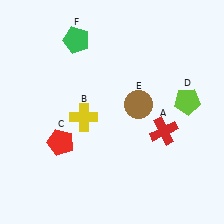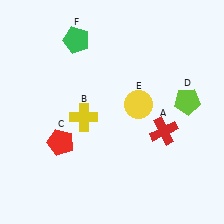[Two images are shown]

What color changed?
The circle (E) changed from brown in Image 1 to yellow in Image 2.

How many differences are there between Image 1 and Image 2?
There is 1 difference between the two images.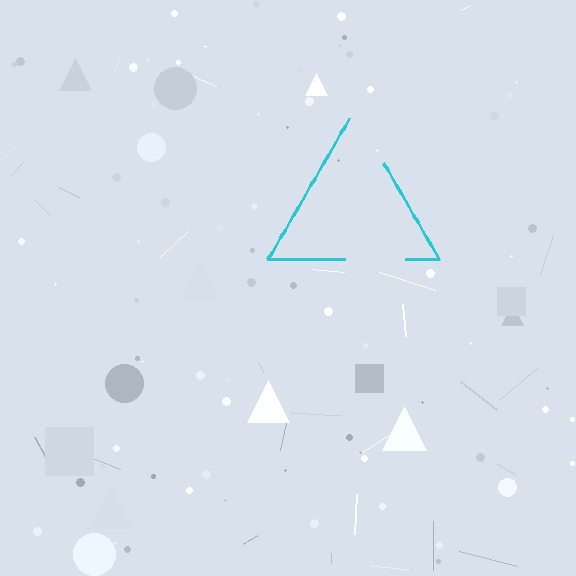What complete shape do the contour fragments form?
The contour fragments form a triangle.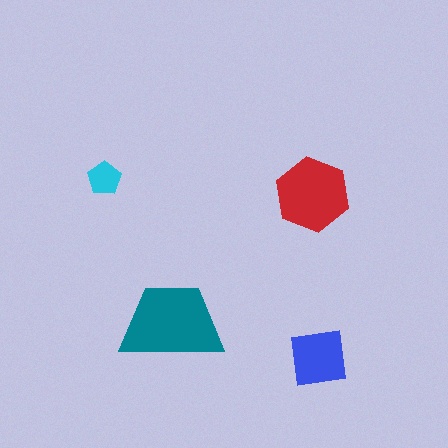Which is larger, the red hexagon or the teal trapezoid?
The teal trapezoid.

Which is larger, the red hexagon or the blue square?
The red hexagon.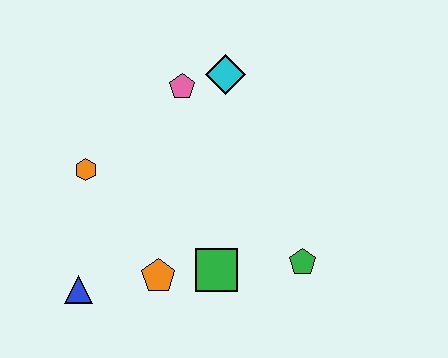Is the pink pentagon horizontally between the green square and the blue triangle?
Yes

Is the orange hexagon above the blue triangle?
Yes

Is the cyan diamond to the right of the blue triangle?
Yes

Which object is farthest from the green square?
The cyan diamond is farthest from the green square.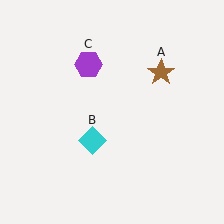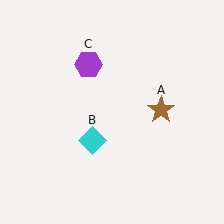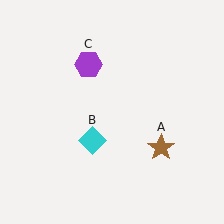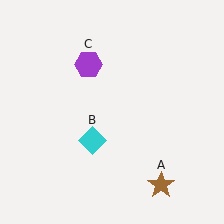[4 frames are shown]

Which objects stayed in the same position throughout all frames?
Cyan diamond (object B) and purple hexagon (object C) remained stationary.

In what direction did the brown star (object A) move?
The brown star (object A) moved down.